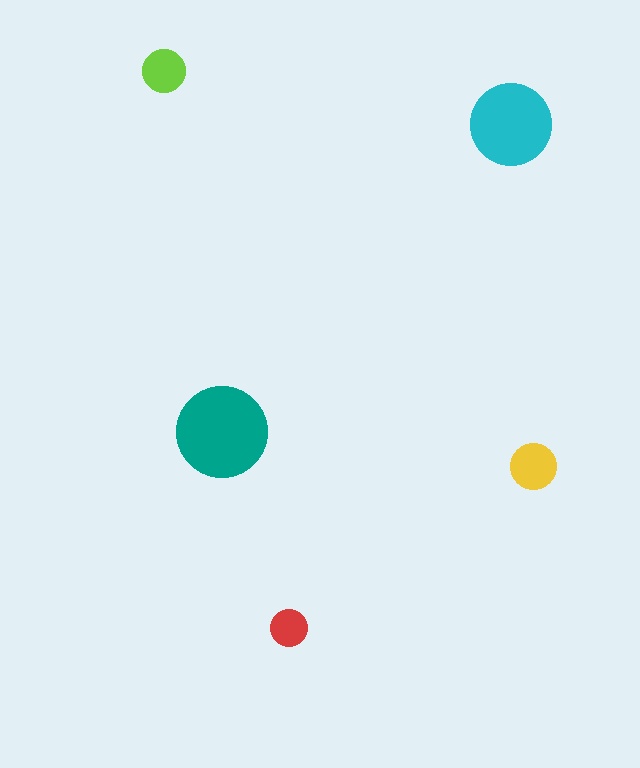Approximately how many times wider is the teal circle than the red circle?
About 2.5 times wider.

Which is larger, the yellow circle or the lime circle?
The yellow one.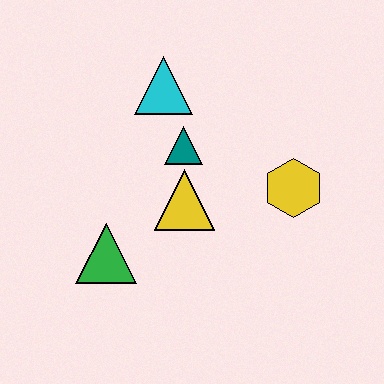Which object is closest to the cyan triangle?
The teal triangle is closest to the cyan triangle.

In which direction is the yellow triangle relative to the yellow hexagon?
The yellow triangle is to the left of the yellow hexagon.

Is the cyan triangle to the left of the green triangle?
No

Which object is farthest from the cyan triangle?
The green triangle is farthest from the cyan triangle.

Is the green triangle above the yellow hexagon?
No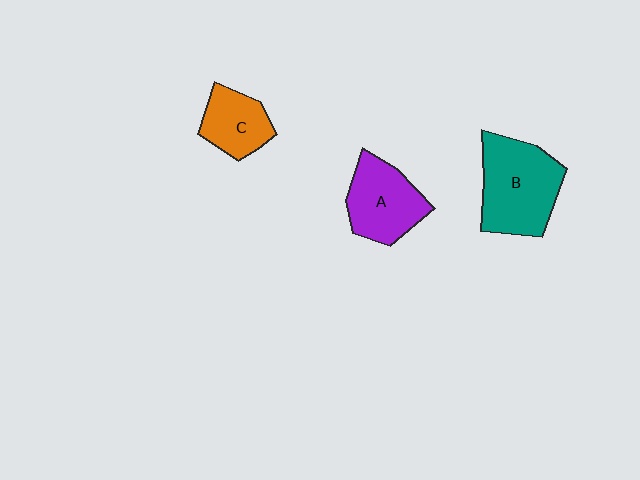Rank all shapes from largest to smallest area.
From largest to smallest: B (teal), A (purple), C (orange).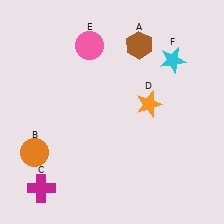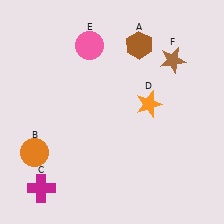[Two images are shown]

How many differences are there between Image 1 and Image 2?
There is 1 difference between the two images.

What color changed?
The star (F) changed from cyan in Image 1 to brown in Image 2.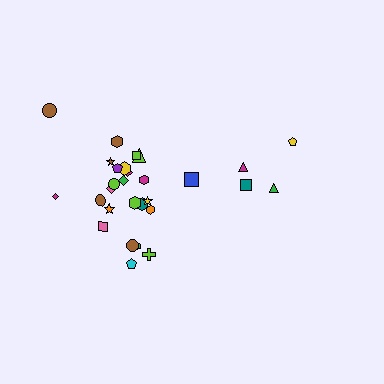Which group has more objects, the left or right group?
The left group.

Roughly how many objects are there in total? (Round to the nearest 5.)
Roughly 30 objects in total.